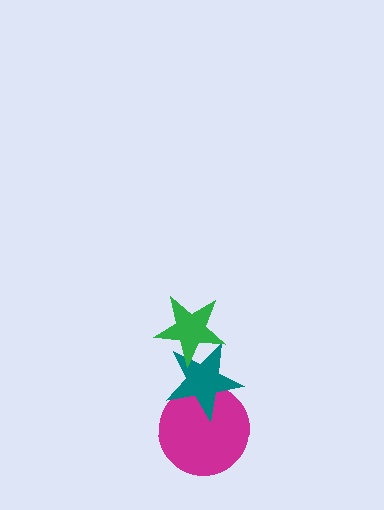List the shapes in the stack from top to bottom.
From top to bottom: the green star, the teal star, the magenta circle.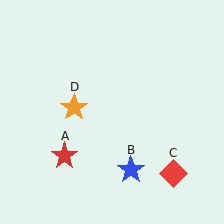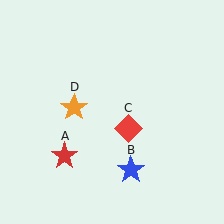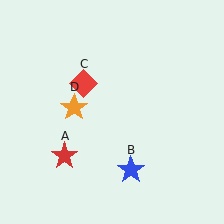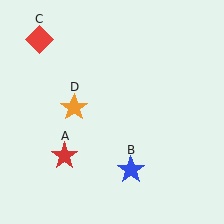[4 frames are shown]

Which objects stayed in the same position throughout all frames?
Red star (object A) and blue star (object B) and orange star (object D) remained stationary.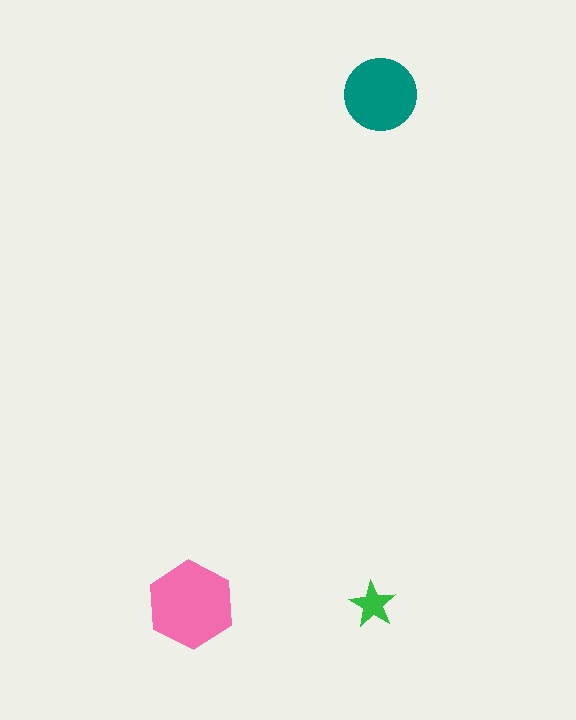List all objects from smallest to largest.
The green star, the teal circle, the pink hexagon.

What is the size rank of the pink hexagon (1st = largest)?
1st.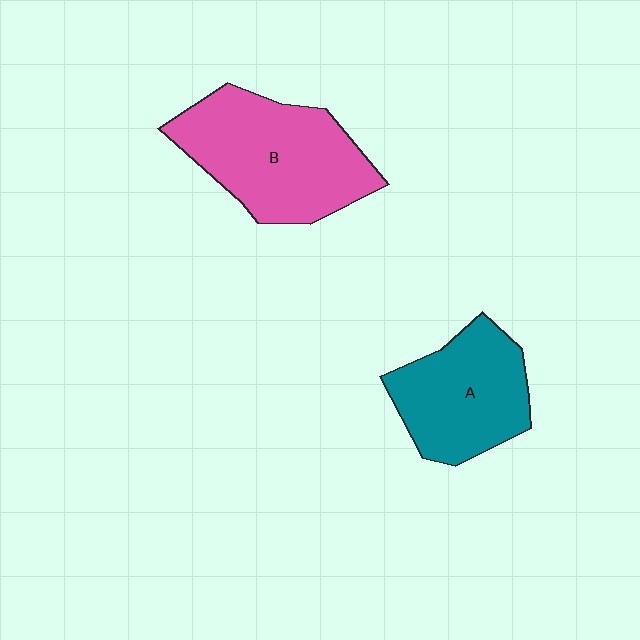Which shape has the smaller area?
Shape A (teal).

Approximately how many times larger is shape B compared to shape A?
Approximately 1.3 times.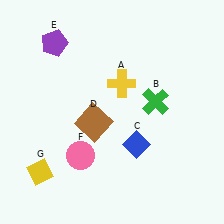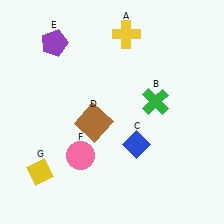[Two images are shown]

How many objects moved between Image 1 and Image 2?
1 object moved between the two images.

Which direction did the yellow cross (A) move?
The yellow cross (A) moved up.